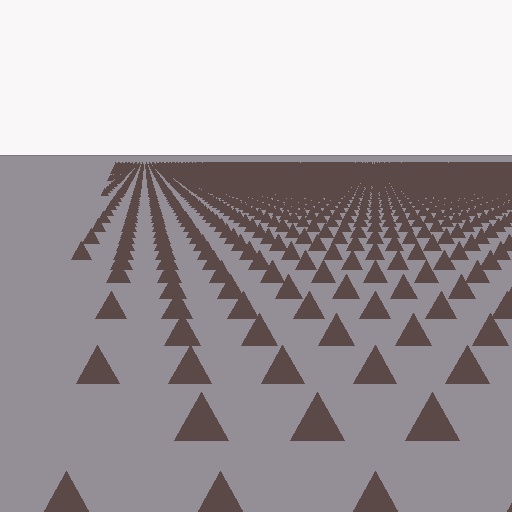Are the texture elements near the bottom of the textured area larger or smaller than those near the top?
Larger. Near the bottom, elements are closer to the viewer and appear at a bigger on-screen size.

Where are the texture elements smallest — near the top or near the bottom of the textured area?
Near the top.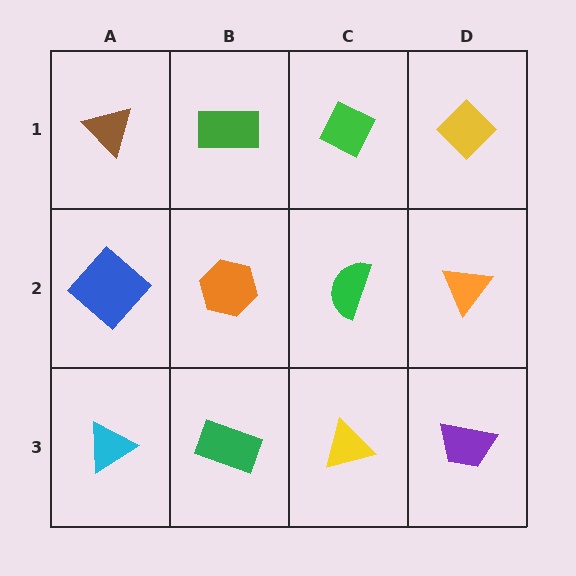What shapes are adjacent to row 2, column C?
A green diamond (row 1, column C), a yellow triangle (row 3, column C), an orange hexagon (row 2, column B), an orange triangle (row 2, column D).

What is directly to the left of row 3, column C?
A green rectangle.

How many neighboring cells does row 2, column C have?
4.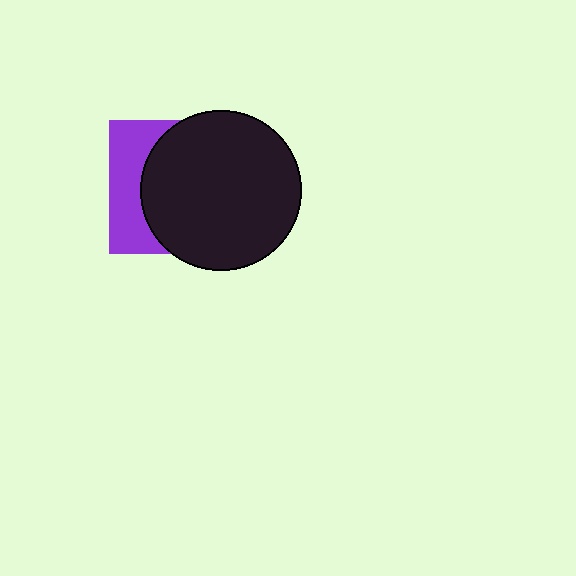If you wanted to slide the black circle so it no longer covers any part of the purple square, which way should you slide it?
Slide it right — that is the most direct way to separate the two shapes.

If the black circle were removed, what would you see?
You would see the complete purple square.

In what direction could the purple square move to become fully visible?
The purple square could move left. That would shift it out from behind the black circle entirely.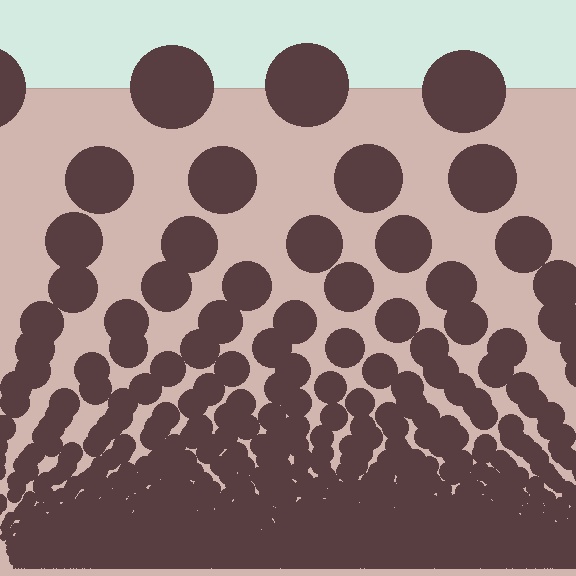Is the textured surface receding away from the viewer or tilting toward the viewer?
The surface appears to tilt toward the viewer. Texture elements get larger and sparser toward the top.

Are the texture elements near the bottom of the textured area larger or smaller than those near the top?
Smaller. The gradient is inverted — elements near the bottom are smaller and denser.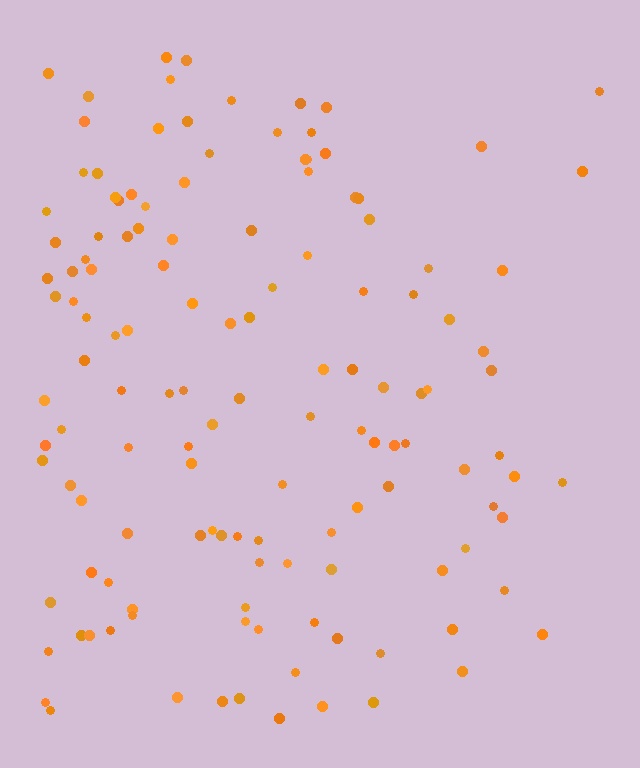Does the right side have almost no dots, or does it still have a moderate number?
Still a moderate number, just noticeably fewer than the left.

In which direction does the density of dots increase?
From right to left, with the left side densest.